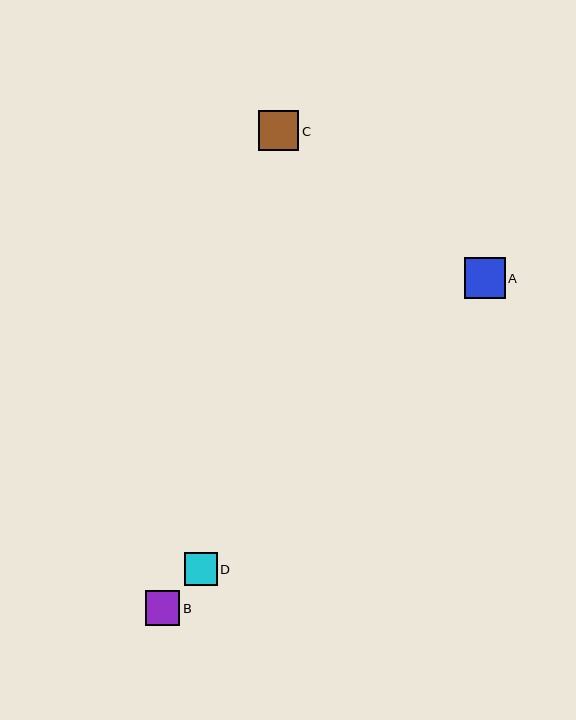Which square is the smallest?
Square D is the smallest with a size of approximately 33 pixels.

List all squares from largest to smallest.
From largest to smallest: A, C, B, D.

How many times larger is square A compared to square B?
Square A is approximately 1.2 times the size of square B.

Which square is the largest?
Square A is the largest with a size of approximately 41 pixels.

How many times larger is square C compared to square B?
Square C is approximately 1.2 times the size of square B.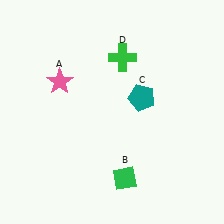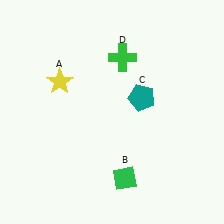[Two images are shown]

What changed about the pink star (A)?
In Image 1, A is pink. In Image 2, it changed to yellow.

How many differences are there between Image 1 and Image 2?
There is 1 difference between the two images.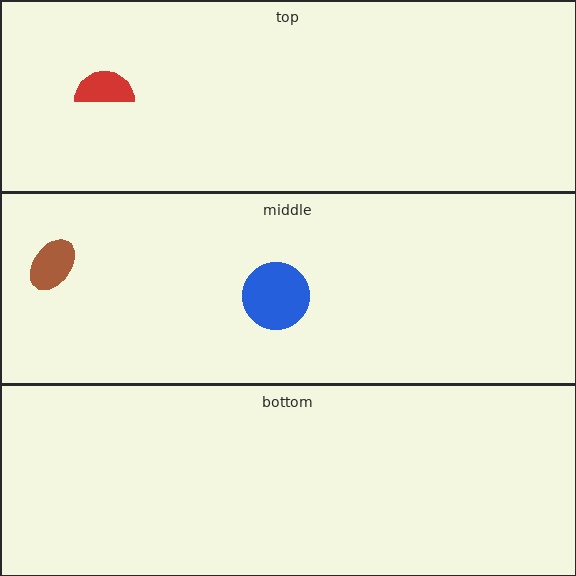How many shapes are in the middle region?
2.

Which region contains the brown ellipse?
The middle region.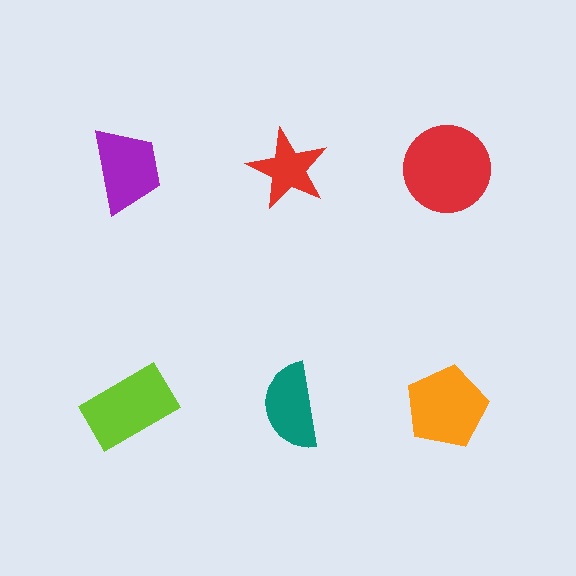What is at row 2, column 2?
A teal semicircle.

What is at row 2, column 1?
A lime rectangle.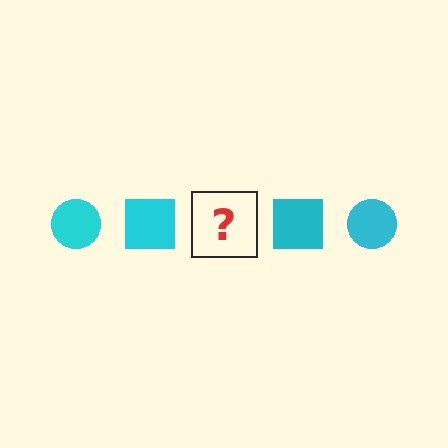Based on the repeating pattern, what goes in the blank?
The blank should be a cyan circle.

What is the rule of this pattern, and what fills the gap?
The rule is that the pattern cycles through circle, square shapes in cyan. The gap should be filled with a cyan circle.